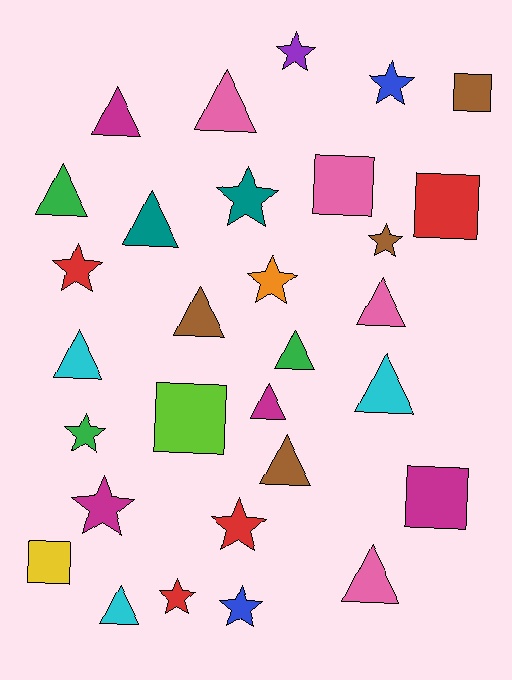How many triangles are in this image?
There are 13 triangles.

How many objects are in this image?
There are 30 objects.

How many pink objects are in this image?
There are 4 pink objects.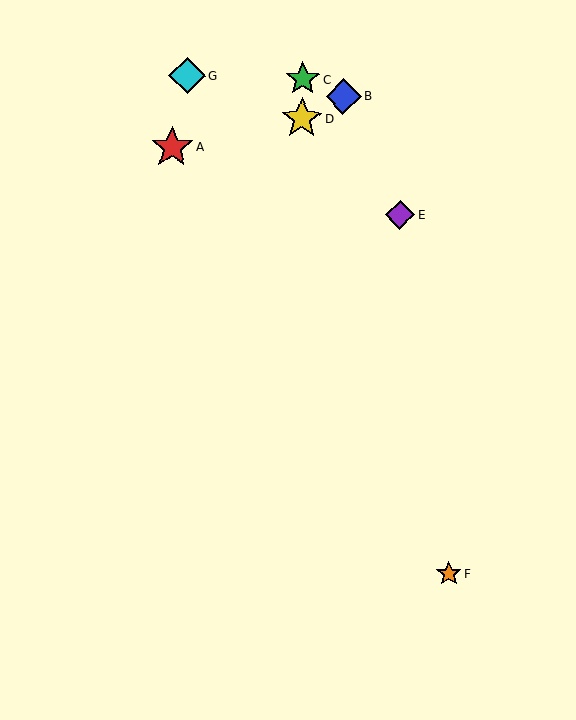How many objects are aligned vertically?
2 objects (C, D) are aligned vertically.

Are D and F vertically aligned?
No, D is at x≈302 and F is at x≈449.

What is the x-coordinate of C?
Object C is at x≈303.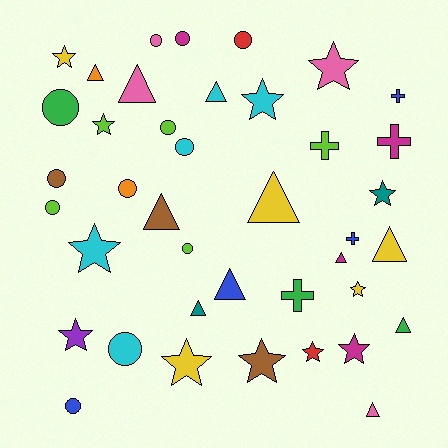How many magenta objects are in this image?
There are 4 magenta objects.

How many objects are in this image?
There are 40 objects.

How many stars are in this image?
There are 12 stars.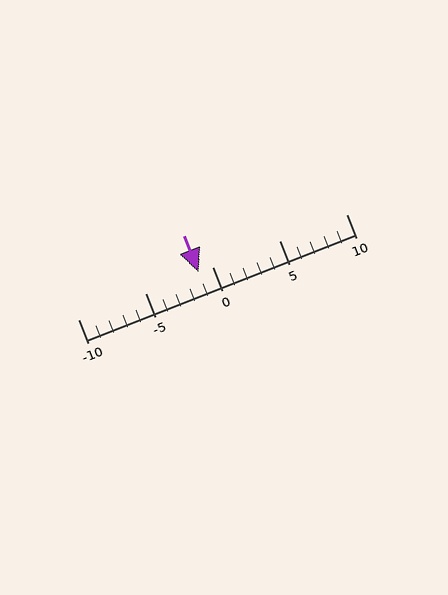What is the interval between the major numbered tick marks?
The major tick marks are spaced 5 units apart.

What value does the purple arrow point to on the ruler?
The purple arrow points to approximately -1.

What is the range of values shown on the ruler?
The ruler shows values from -10 to 10.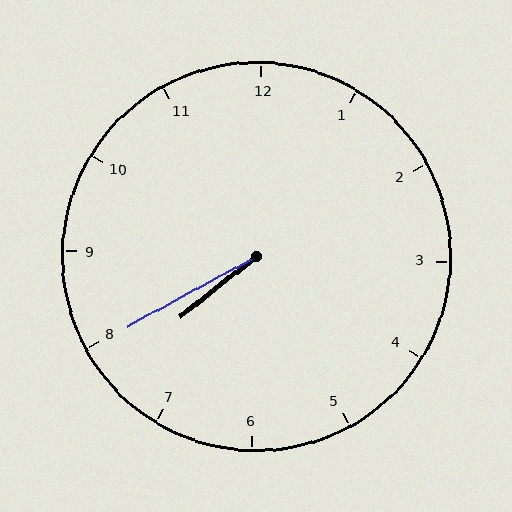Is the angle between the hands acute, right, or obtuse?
It is acute.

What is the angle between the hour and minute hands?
Approximately 10 degrees.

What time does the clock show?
7:40.